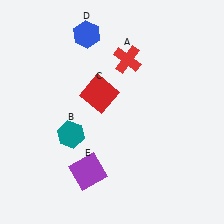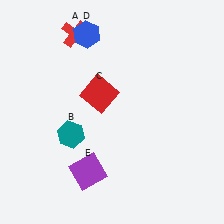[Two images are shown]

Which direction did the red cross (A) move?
The red cross (A) moved left.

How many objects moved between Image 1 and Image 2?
1 object moved between the two images.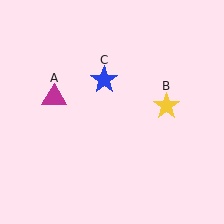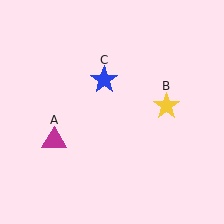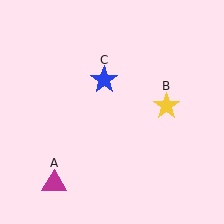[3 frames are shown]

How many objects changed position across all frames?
1 object changed position: magenta triangle (object A).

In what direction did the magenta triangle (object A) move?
The magenta triangle (object A) moved down.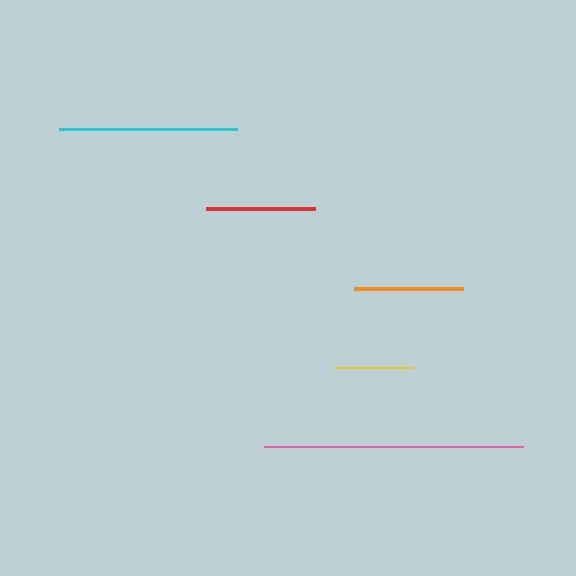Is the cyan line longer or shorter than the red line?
The cyan line is longer than the red line.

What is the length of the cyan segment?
The cyan segment is approximately 178 pixels long.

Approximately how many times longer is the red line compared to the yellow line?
The red line is approximately 1.4 times the length of the yellow line.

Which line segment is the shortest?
The yellow line is the shortest at approximately 79 pixels.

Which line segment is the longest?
The pink line is the longest at approximately 259 pixels.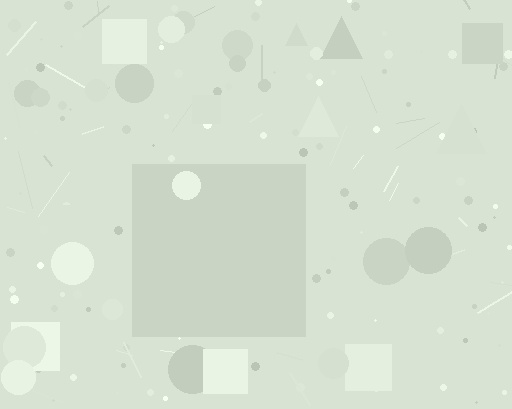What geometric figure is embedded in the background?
A square is embedded in the background.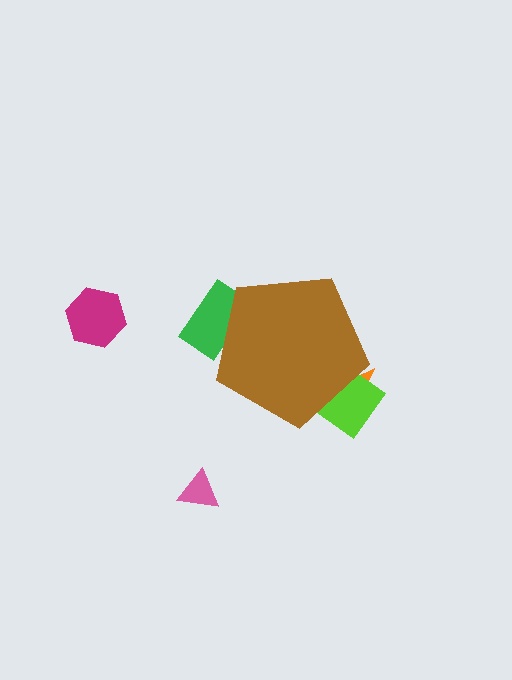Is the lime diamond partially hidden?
Yes, the lime diamond is partially hidden behind the brown pentagon.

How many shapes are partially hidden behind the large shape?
3 shapes are partially hidden.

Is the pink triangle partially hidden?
No, the pink triangle is fully visible.